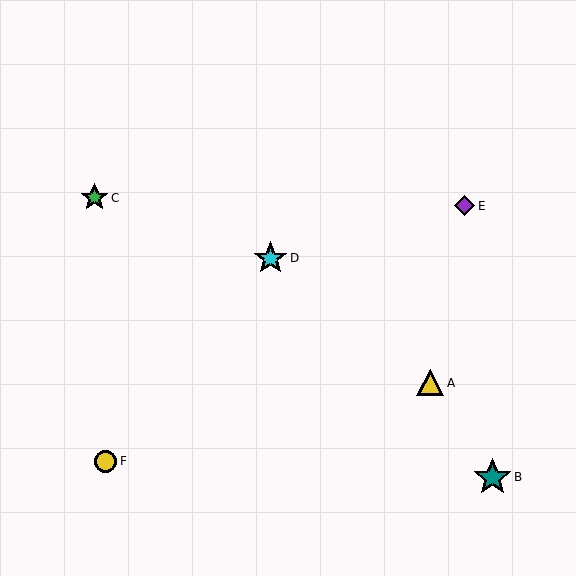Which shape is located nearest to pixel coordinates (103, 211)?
The green star (labeled C) at (94, 198) is nearest to that location.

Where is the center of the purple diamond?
The center of the purple diamond is at (465, 206).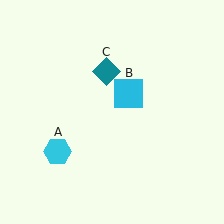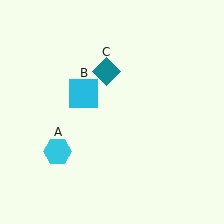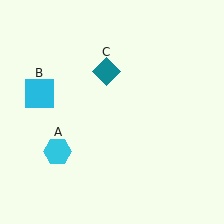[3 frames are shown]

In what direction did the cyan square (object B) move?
The cyan square (object B) moved left.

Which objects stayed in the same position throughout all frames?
Cyan hexagon (object A) and teal diamond (object C) remained stationary.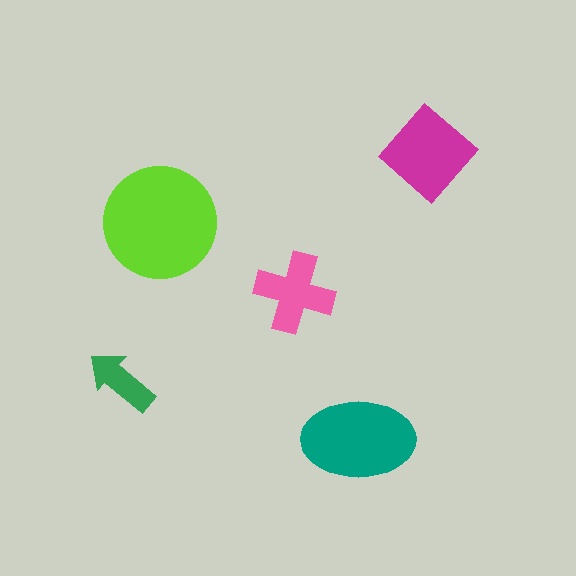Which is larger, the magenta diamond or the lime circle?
The lime circle.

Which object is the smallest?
The green arrow.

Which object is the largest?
The lime circle.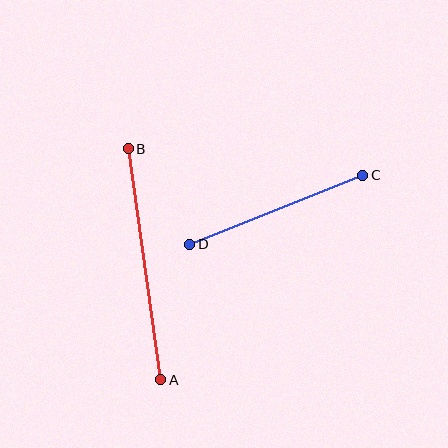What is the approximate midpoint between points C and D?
The midpoint is at approximately (276, 210) pixels.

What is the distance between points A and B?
The distance is approximately 233 pixels.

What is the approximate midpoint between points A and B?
The midpoint is at approximately (145, 264) pixels.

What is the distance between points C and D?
The distance is approximately 186 pixels.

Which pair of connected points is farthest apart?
Points A and B are farthest apart.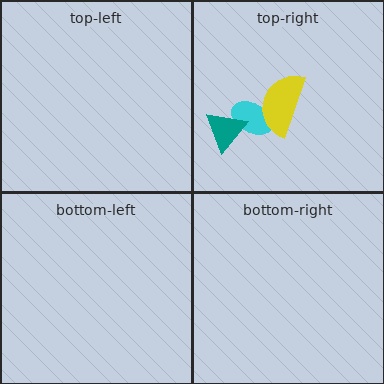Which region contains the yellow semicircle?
The top-right region.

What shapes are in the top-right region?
The cyan ellipse, the teal triangle, the yellow semicircle.